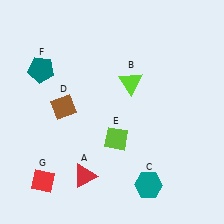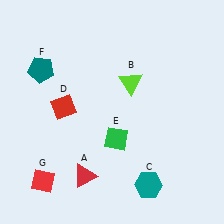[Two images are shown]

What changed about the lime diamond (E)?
In Image 1, E is lime. In Image 2, it changed to green.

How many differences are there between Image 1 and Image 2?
There are 2 differences between the two images.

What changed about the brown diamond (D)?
In Image 1, D is brown. In Image 2, it changed to red.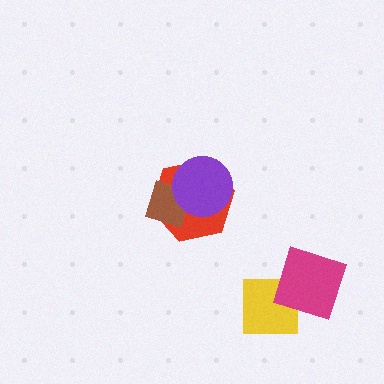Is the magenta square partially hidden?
No, no other shape covers it.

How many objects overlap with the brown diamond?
2 objects overlap with the brown diamond.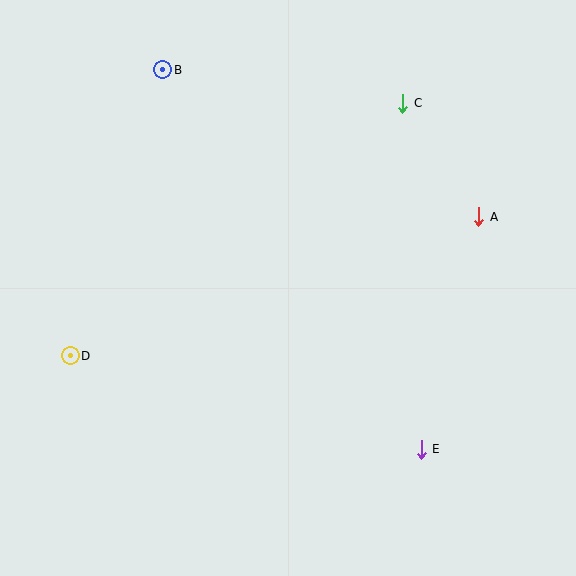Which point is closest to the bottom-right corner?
Point E is closest to the bottom-right corner.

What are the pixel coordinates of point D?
Point D is at (70, 356).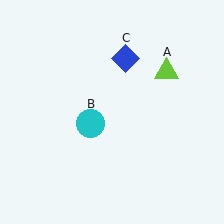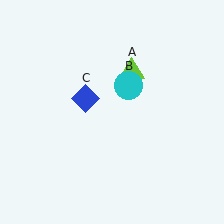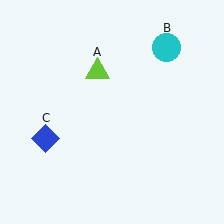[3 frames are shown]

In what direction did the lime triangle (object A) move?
The lime triangle (object A) moved left.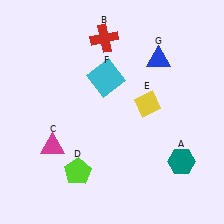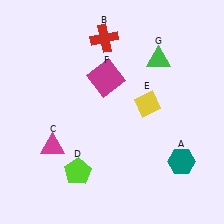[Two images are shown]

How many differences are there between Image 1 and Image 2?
There are 2 differences between the two images.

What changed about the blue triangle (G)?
In Image 1, G is blue. In Image 2, it changed to green.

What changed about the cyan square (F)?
In Image 1, F is cyan. In Image 2, it changed to magenta.